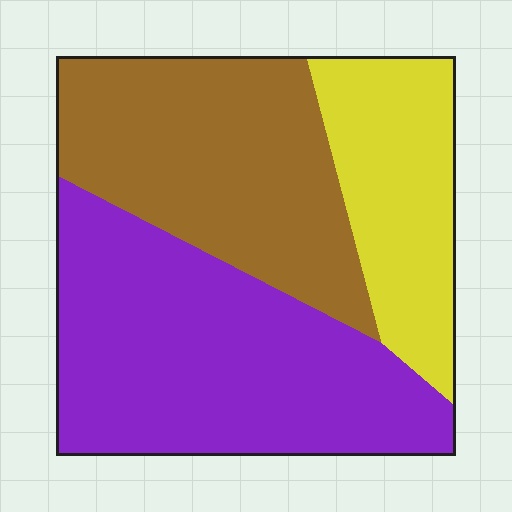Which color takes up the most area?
Purple, at roughly 45%.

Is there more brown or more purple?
Purple.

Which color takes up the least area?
Yellow, at roughly 20%.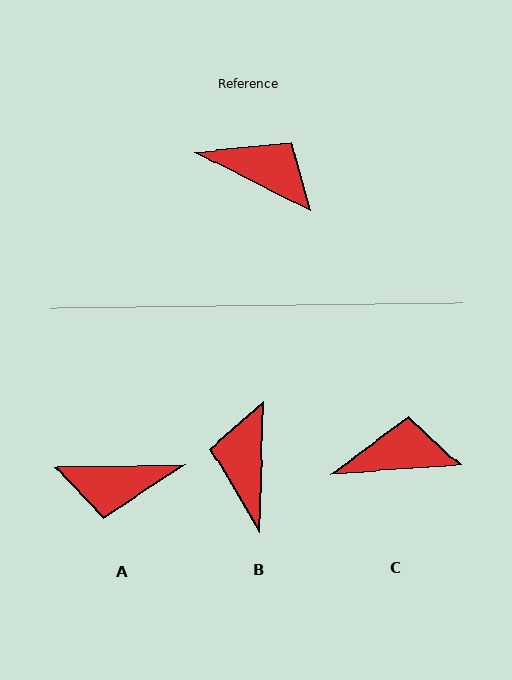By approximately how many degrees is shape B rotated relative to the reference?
Approximately 115 degrees counter-clockwise.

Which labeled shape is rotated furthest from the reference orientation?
A, about 152 degrees away.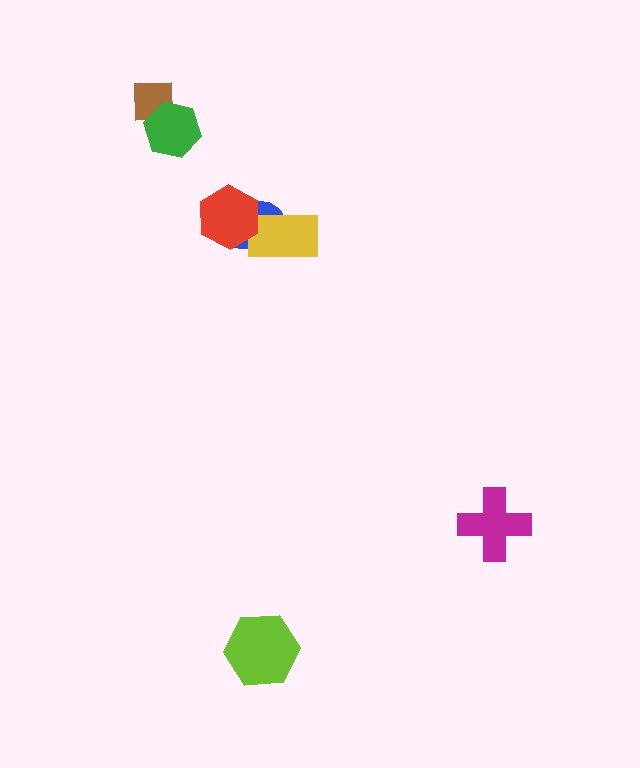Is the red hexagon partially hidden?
No, no other shape covers it.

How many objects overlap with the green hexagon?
1 object overlaps with the green hexagon.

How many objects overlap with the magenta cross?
0 objects overlap with the magenta cross.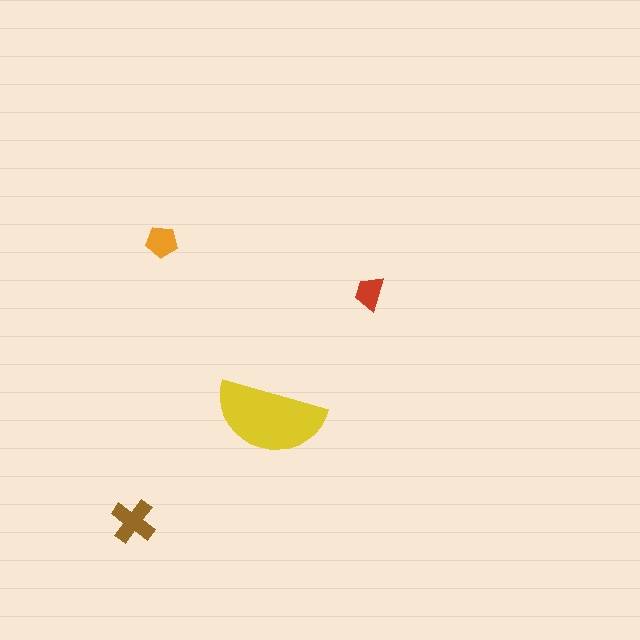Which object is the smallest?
The red trapezoid.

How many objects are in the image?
There are 4 objects in the image.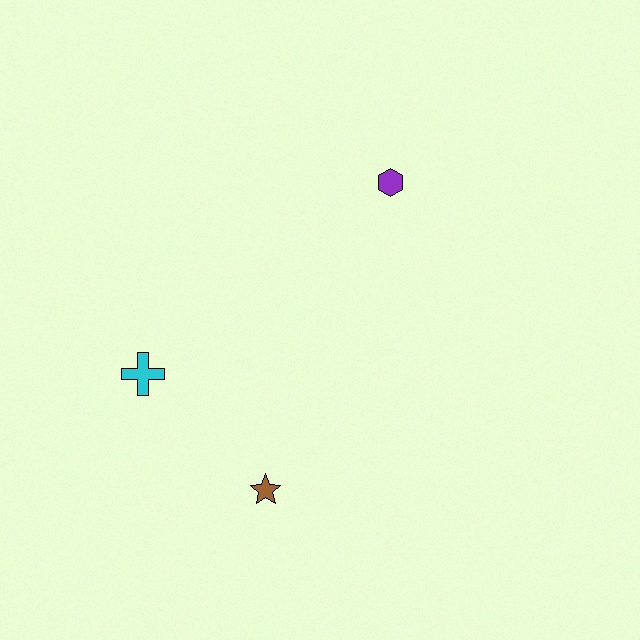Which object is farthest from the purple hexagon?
The brown star is farthest from the purple hexagon.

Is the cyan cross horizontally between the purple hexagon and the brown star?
No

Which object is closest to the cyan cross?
The brown star is closest to the cyan cross.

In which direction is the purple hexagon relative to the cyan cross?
The purple hexagon is to the right of the cyan cross.